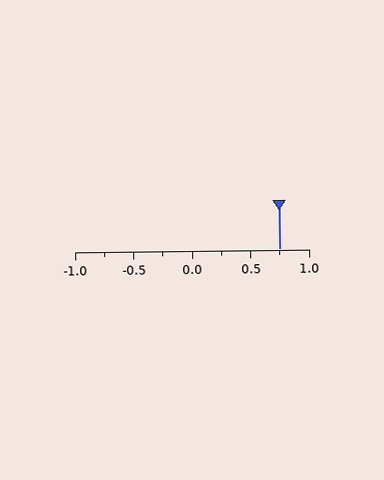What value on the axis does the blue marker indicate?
The marker indicates approximately 0.75.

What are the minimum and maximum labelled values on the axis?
The axis runs from -1.0 to 1.0.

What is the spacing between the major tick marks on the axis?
The major ticks are spaced 0.5 apart.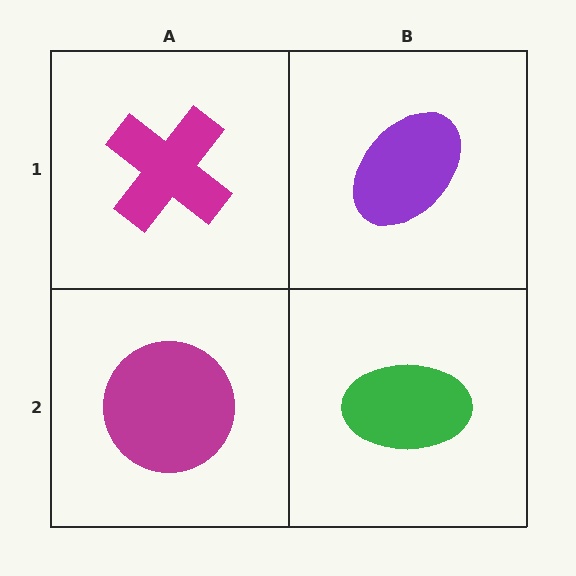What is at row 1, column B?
A purple ellipse.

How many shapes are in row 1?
2 shapes.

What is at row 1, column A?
A magenta cross.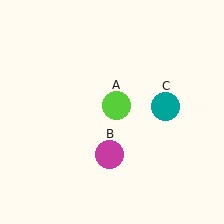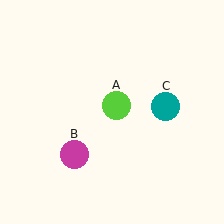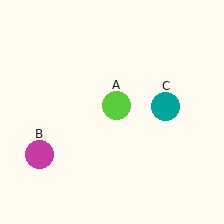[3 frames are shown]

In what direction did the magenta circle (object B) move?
The magenta circle (object B) moved left.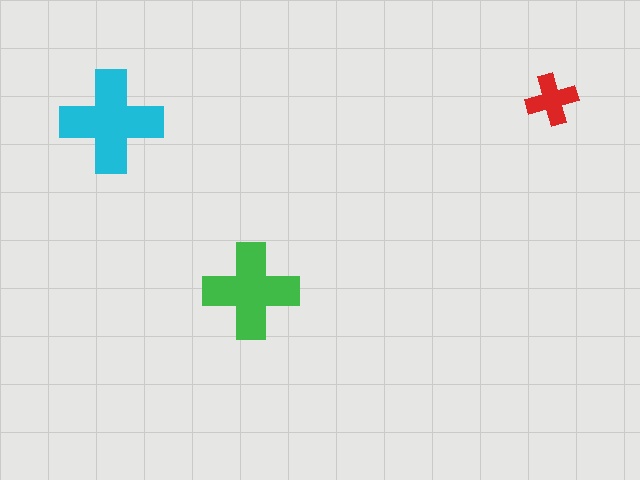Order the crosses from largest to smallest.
the cyan one, the green one, the red one.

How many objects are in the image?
There are 3 objects in the image.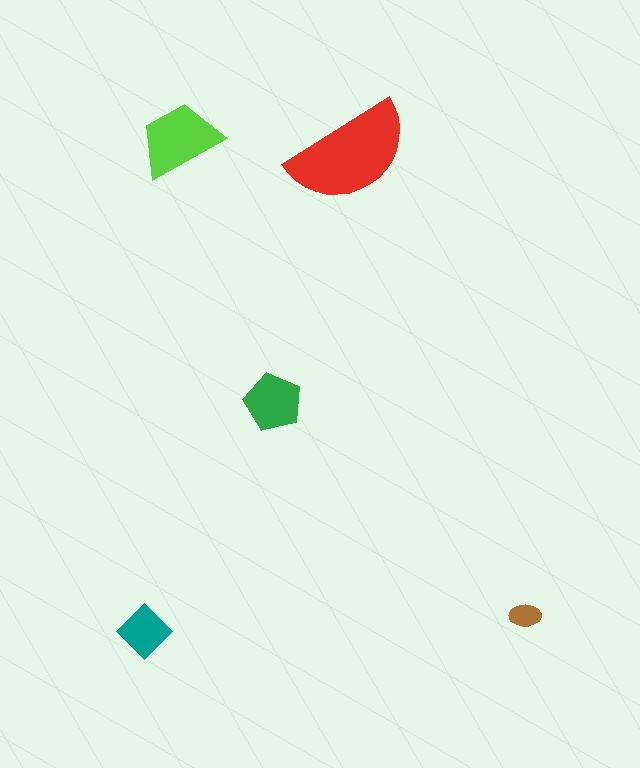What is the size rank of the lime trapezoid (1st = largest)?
2nd.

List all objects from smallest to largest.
The brown ellipse, the teal diamond, the green pentagon, the lime trapezoid, the red semicircle.